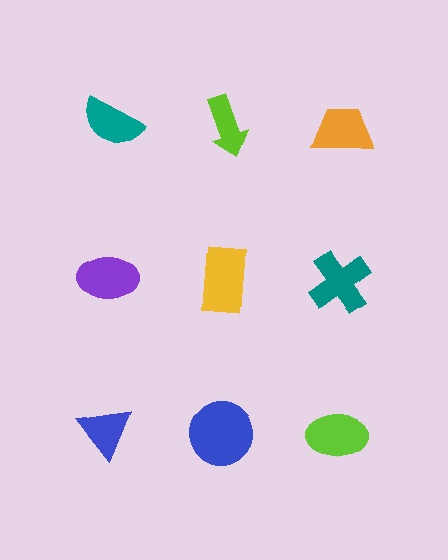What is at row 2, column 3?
A teal cross.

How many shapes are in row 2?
3 shapes.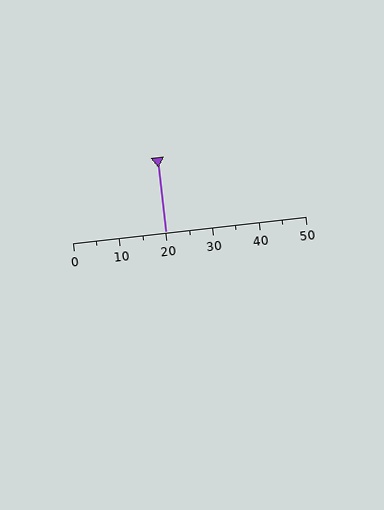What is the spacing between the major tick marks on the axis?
The major ticks are spaced 10 apart.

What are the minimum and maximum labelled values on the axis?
The axis runs from 0 to 50.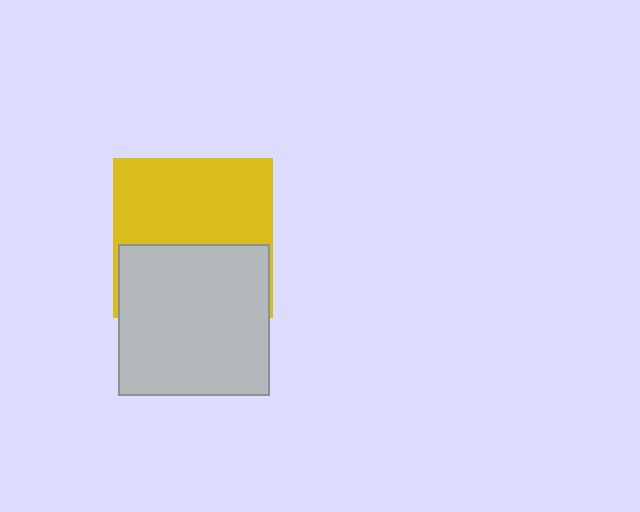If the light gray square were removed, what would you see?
You would see the complete yellow square.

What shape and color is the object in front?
The object in front is a light gray square.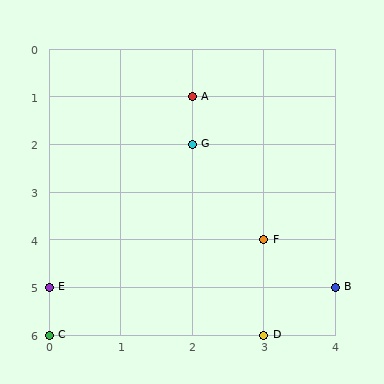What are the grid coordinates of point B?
Point B is at grid coordinates (4, 5).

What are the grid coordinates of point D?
Point D is at grid coordinates (3, 6).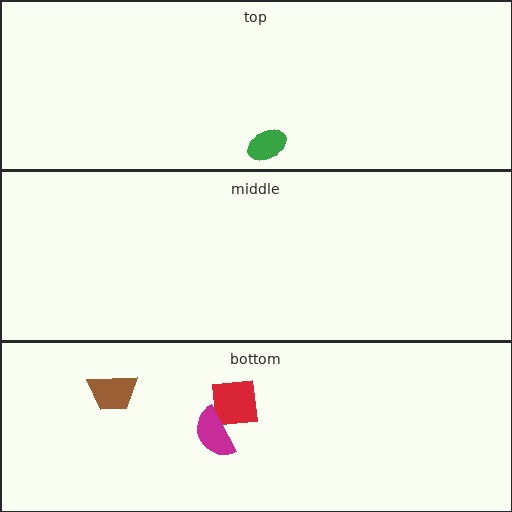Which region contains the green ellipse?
The top region.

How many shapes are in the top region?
1.